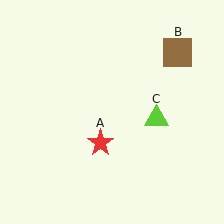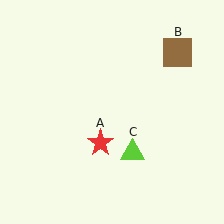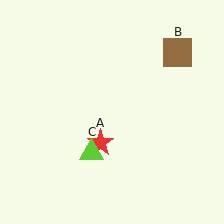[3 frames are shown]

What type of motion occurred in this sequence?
The lime triangle (object C) rotated clockwise around the center of the scene.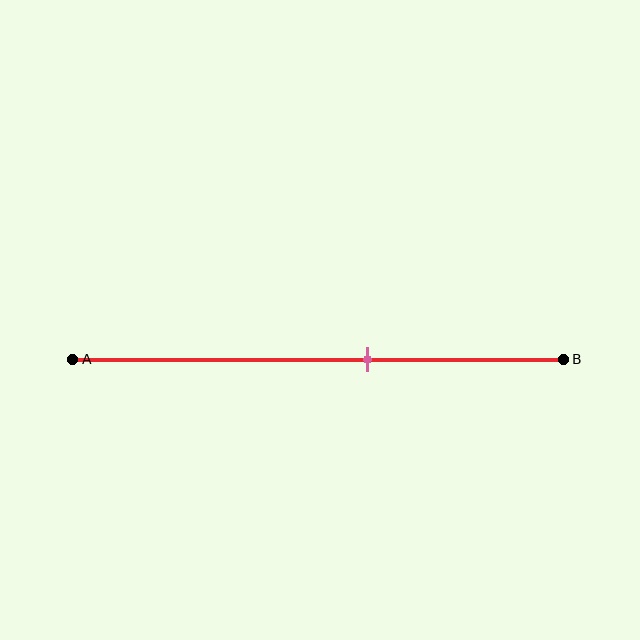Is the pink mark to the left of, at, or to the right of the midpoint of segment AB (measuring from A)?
The pink mark is to the right of the midpoint of segment AB.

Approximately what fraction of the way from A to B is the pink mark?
The pink mark is approximately 60% of the way from A to B.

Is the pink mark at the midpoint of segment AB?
No, the mark is at about 60% from A, not at the 50% midpoint.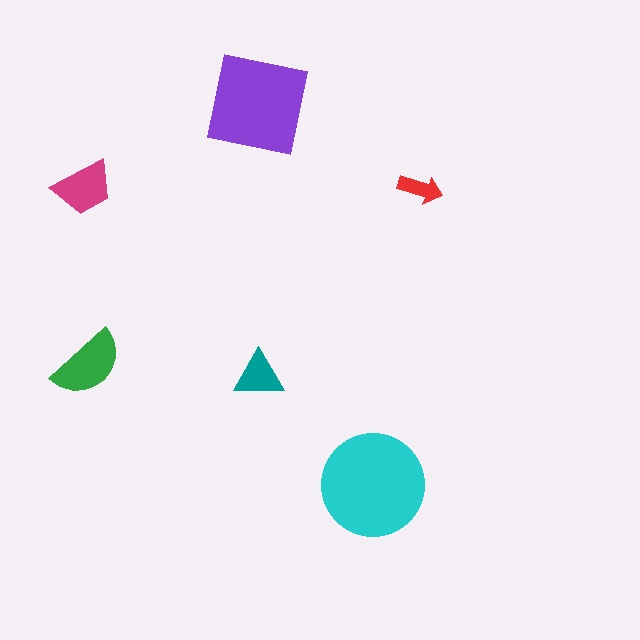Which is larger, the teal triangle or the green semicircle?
The green semicircle.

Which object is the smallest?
The red arrow.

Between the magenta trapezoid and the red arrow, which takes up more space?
The magenta trapezoid.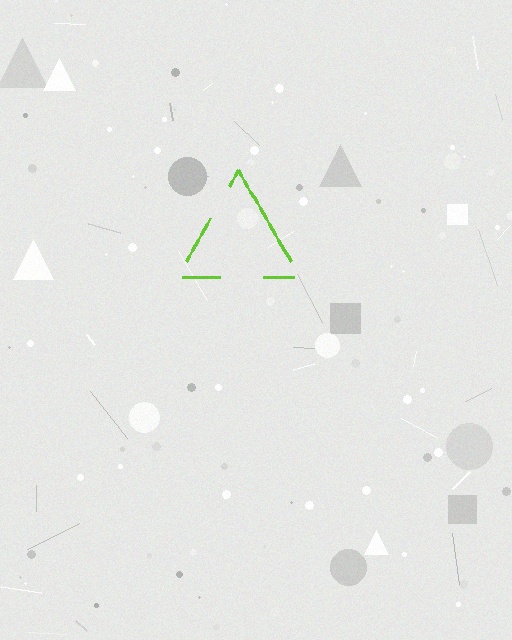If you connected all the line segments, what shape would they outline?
They would outline a triangle.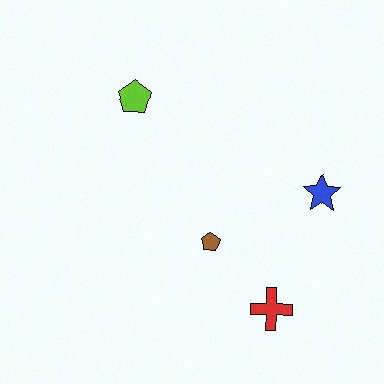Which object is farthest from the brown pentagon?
The lime pentagon is farthest from the brown pentagon.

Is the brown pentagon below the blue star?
Yes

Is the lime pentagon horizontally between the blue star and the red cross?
No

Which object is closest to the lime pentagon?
The brown pentagon is closest to the lime pentagon.